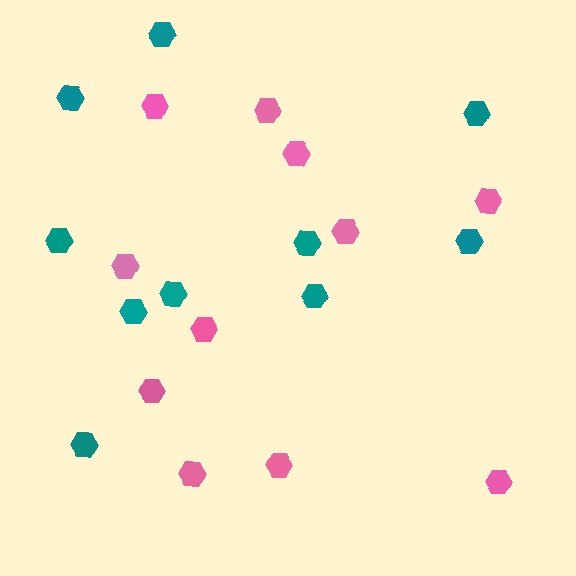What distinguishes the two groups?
There are 2 groups: one group of pink hexagons (11) and one group of teal hexagons (10).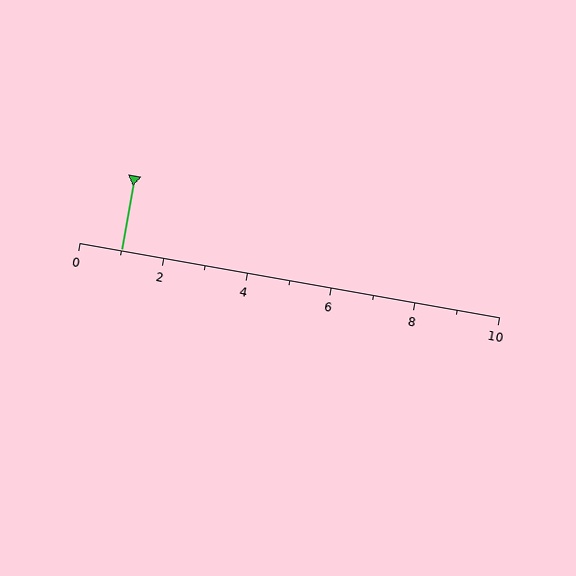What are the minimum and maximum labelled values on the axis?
The axis runs from 0 to 10.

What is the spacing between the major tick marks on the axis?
The major ticks are spaced 2 apart.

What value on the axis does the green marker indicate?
The marker indicates approximately 1.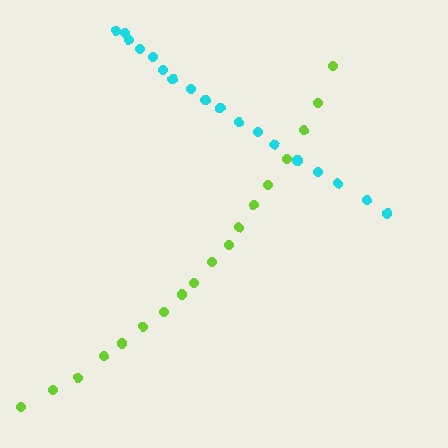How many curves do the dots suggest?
There are 2 distinct paths.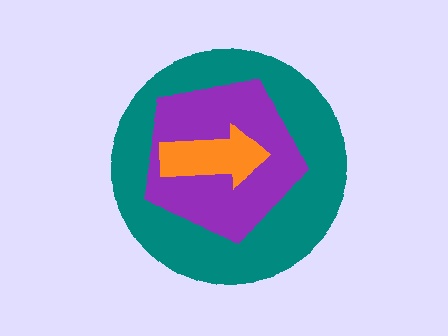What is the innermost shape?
The orange arrow.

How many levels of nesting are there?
3.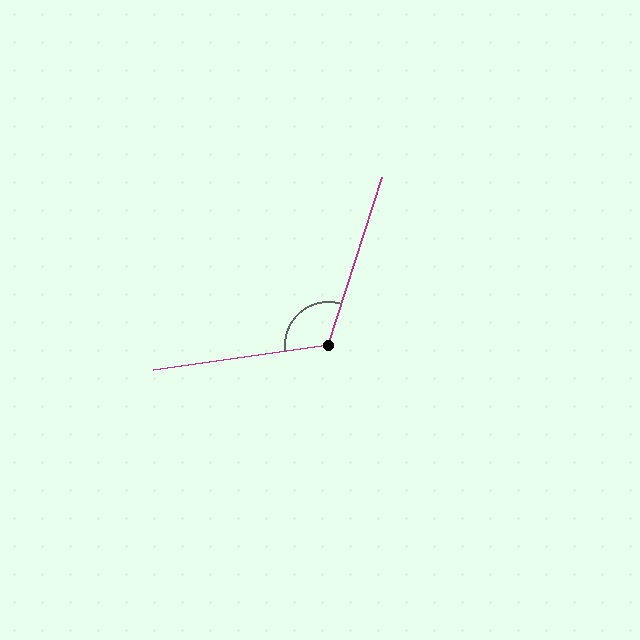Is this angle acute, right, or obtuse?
It is obtuse.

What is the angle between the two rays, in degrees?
Approximately 116 degrees.